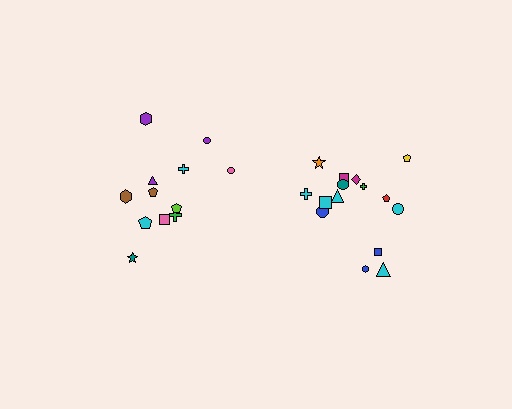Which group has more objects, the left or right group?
The right group.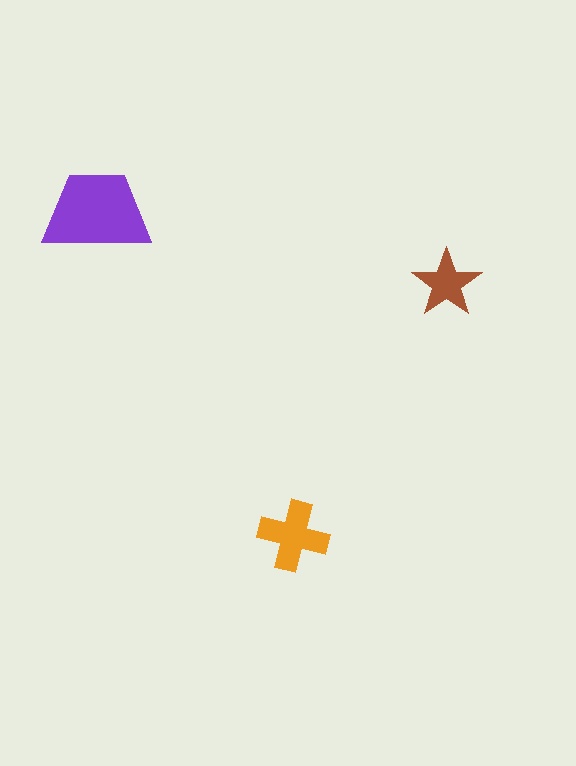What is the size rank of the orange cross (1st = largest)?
2nd.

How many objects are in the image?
There are 3 objects in the image.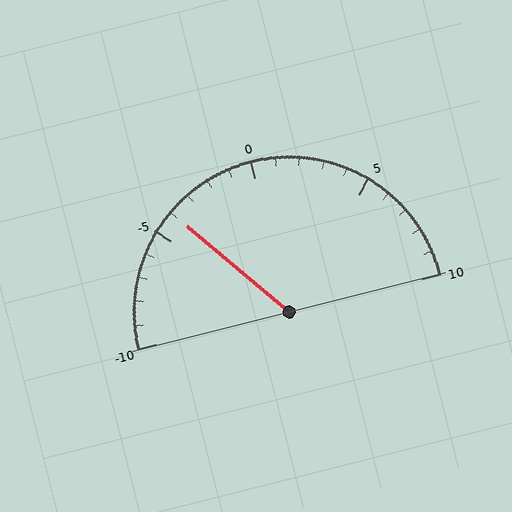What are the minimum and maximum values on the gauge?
The gauge ranges from -10 to 10.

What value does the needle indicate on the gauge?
The needle indicates approximately -4.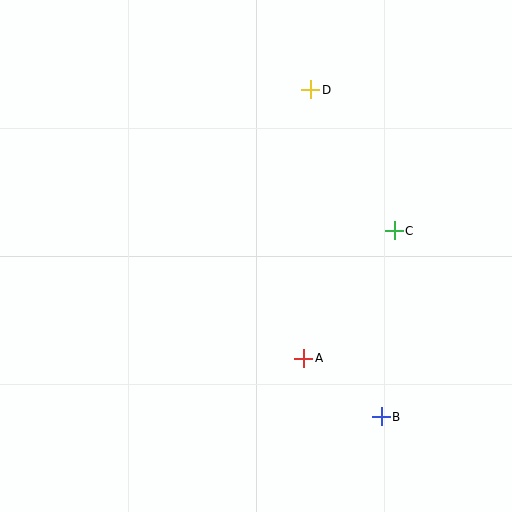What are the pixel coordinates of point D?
Point D is at (311, 90).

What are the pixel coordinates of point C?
Point C is at (394, 231).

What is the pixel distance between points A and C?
The distance between A and C is 156 pixels.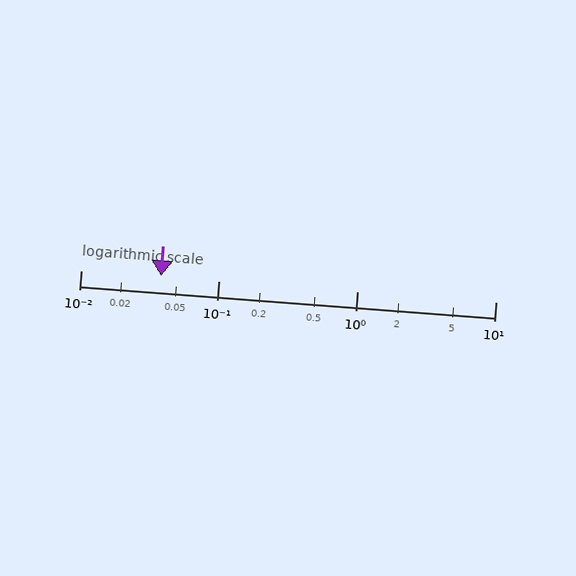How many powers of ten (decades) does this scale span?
The scale spans 3 decades, from 0.01 to 10.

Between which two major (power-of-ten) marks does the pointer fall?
The pointer is between 0.01 and 0.1.